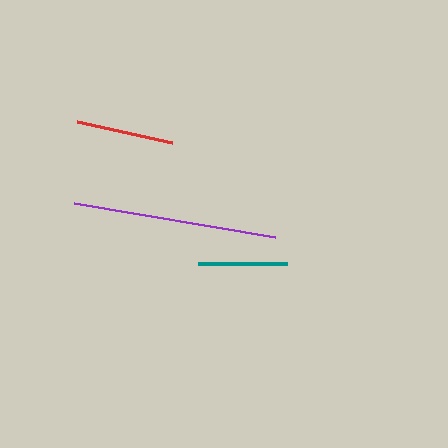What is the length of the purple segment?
The purple segment is approximately 204 pixels long.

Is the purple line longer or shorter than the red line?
The purple line is longer than the red line.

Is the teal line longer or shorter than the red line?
The red line is longer than the teal line.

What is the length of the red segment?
The red segment is approximately 97 pixels long.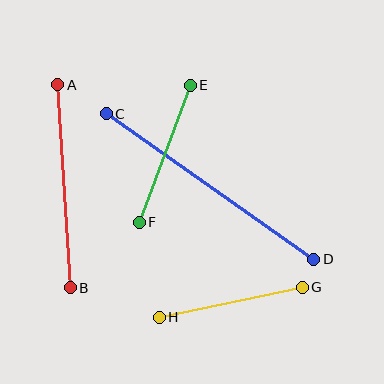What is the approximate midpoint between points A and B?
The midpoint is at approximately (64, 186) pixels.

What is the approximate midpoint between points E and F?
The midpoint is at approximately (165, 154) pixels.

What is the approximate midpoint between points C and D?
The midpoint is at approximately (210, 186) pixels.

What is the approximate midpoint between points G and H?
The midpoint is at approximately (231, 302) pixels.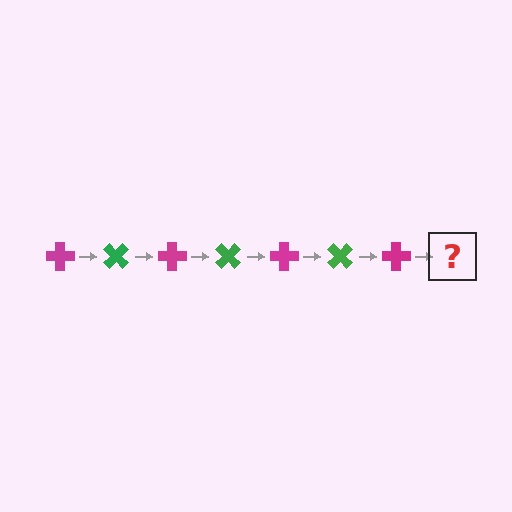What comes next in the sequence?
The next element should be a green cross, rotated 315 degrees from the start.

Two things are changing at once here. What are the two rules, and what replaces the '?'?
The two rules are that it rotates 45 degrees each step and the color cycles through magenta and green. The '?' should be a green cross, rotated 315 degrees from the start.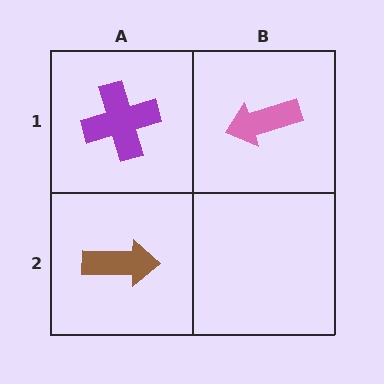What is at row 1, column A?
A purple cross.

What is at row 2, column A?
A brown arrow.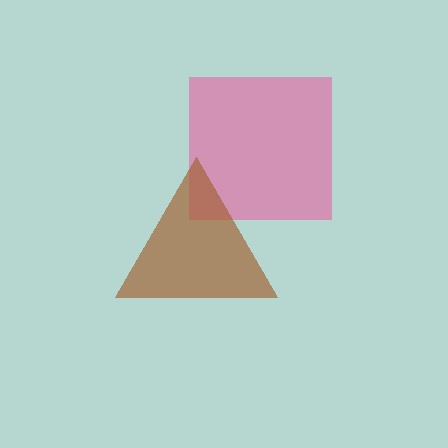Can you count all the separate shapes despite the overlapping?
Yes, there are 2 separate shapes.